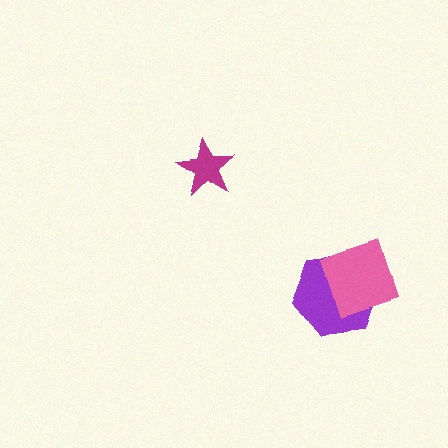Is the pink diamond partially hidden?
No, no other shape covers it.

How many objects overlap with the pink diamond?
1 object overlaps with the pink diamond.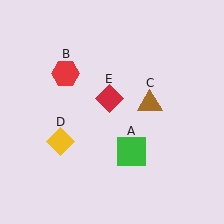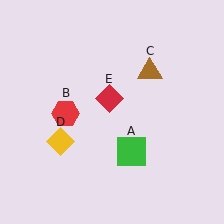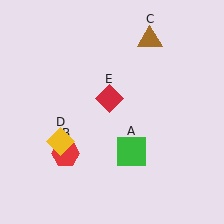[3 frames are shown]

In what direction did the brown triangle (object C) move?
The brown triangle (object C) moved up.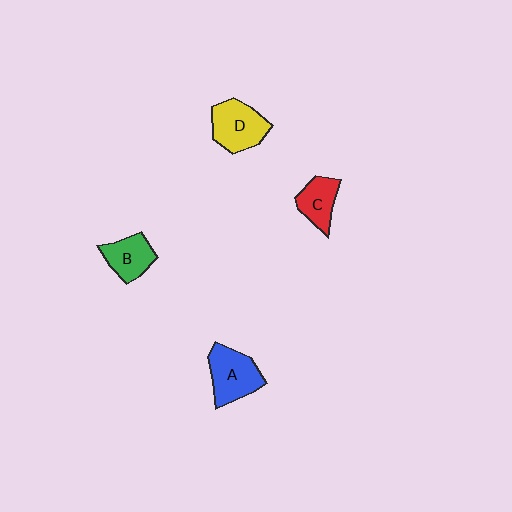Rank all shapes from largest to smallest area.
From largest to smallest: A (blue), D (yellow), B (green), C (red).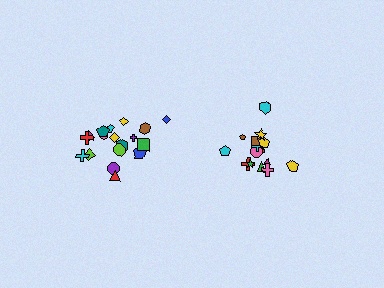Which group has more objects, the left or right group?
The left group.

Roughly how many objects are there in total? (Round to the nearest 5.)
Roughly 35 objects in total.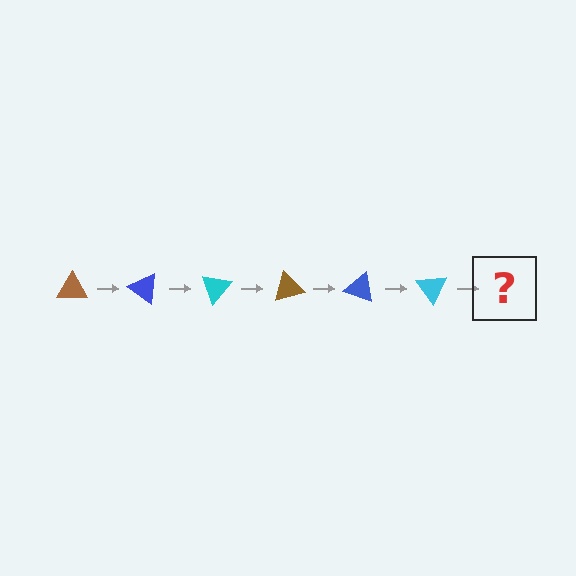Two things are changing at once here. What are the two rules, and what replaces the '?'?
The two rules are that it rotates 35 degrees each step and the color cycles through brown, blue, and cyan. The '?' should be a brown triangle, rotated 210 degrees from the start.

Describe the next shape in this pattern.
It should be a brown triangle, rotated 210 degrees from the start.